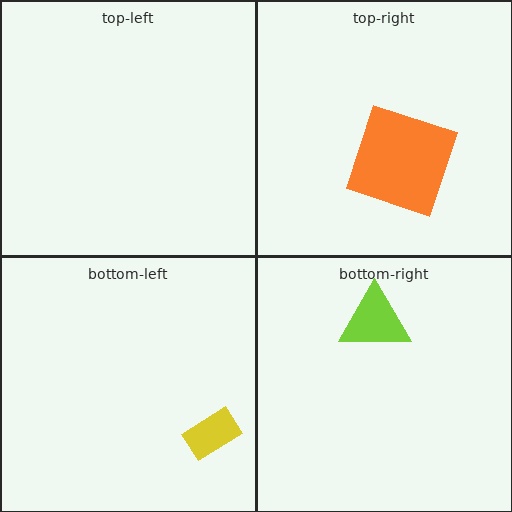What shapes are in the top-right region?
The orange square.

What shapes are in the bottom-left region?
The yellow rectangle.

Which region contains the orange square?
The top-right region.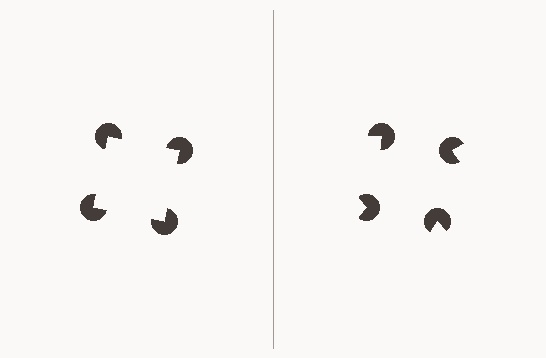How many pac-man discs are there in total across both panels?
8 — 4 on each side.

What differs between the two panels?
The pac-man discs are positioned identically on both sides; only the wedge orientations differ. On the left they align to a square; on the right they are misaligned.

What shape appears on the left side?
An illusory square.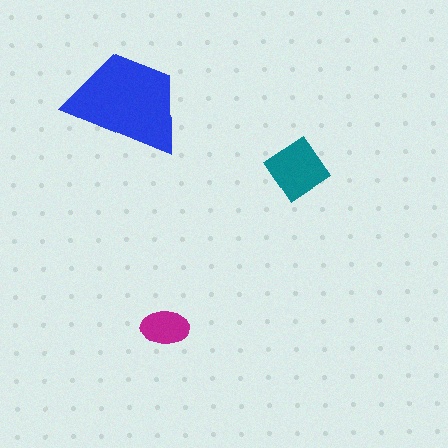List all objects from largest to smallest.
The blue trapezoid, the teal diamond, the magenta ellipse.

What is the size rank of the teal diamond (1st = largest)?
2nd.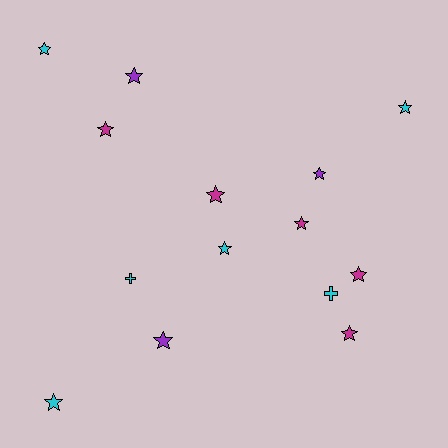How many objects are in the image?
There are 14 objects.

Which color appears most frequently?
Cyan, with 6 objects.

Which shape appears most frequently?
Star, with 12 objects.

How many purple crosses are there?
There are no purple crosses.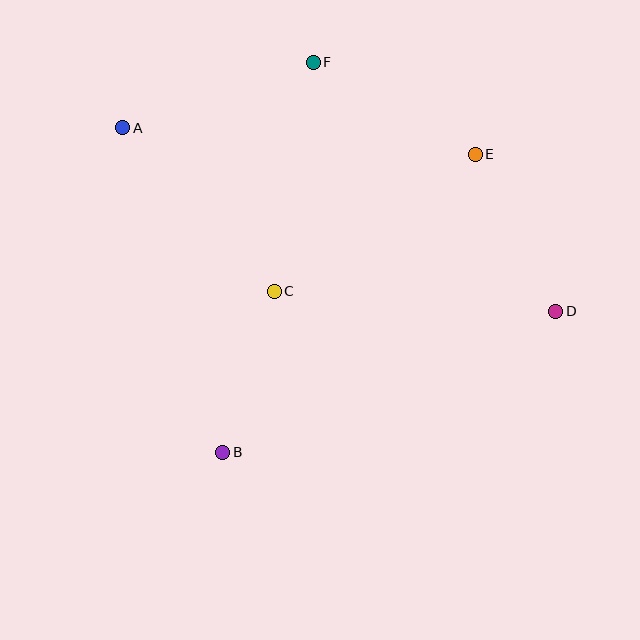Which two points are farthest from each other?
Points A and D are farthest from each other.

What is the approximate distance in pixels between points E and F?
The distance between E and F is approximately 186 pixels.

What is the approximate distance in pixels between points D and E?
The distance between D and E is approximately 177 pixels.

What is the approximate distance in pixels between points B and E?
The distance between B and E is approximately 390 pixels.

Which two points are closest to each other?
Points B and C are closest to each other.